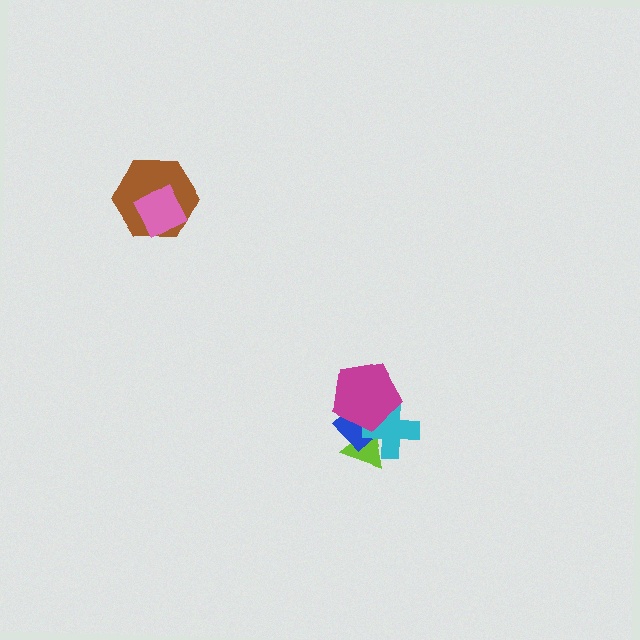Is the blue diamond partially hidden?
Yes, it is partially covered by another shape.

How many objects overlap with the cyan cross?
3 objects overlap with the cyan cross.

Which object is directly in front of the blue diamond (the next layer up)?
The cyan cross is directly in front of the blue diamond.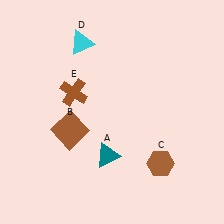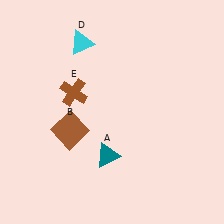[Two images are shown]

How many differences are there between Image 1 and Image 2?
There is 1 difference between the two images.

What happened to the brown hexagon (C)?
The brown hexagon (C) was removed in Image 2. It was in the bottom-right area of Image 1.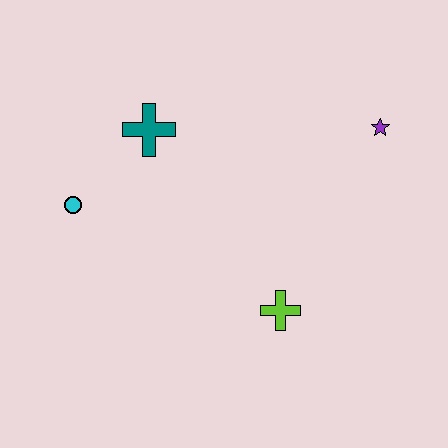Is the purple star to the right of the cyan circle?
Yes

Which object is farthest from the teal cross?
The purple star is farthest from the teal cross.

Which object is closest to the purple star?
The lime cross is closest to the purple star.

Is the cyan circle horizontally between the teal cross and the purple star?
No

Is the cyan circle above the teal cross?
No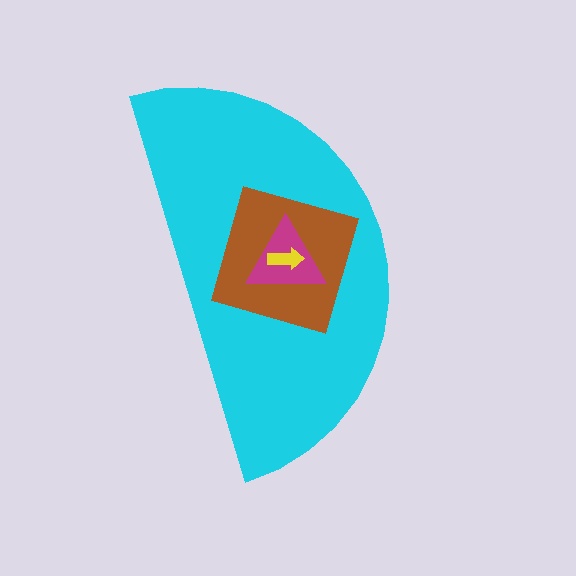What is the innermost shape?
The yellow arrow.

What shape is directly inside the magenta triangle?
The yellow arrow.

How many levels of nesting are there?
4.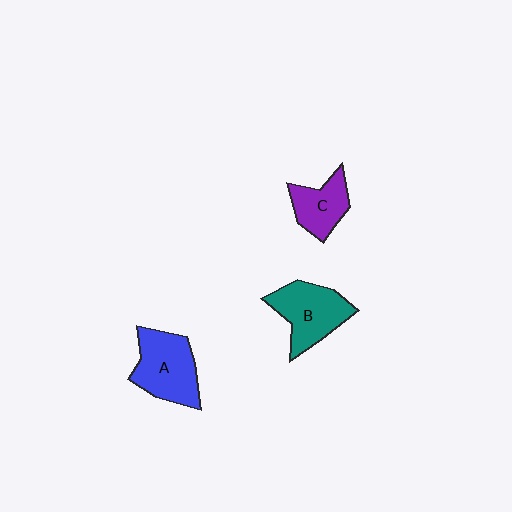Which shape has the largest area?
Shape A (blue).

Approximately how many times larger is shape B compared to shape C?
Approximately 1.4 times.